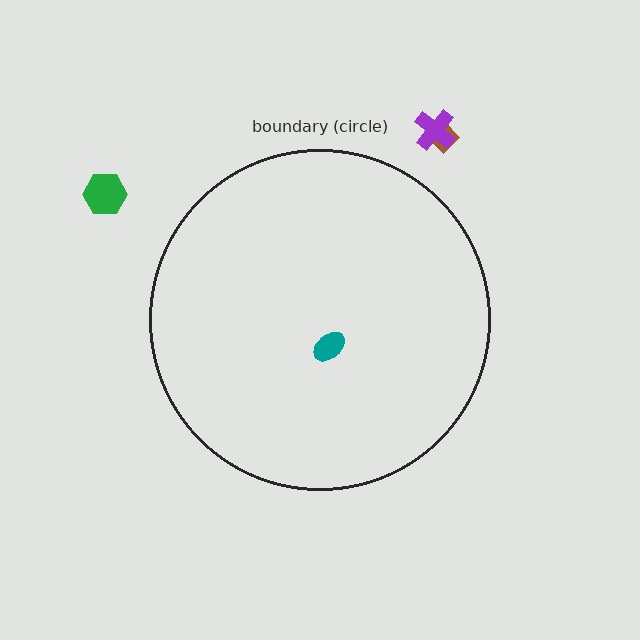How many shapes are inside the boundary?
1 inside, 3 outside.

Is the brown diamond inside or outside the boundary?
Outside.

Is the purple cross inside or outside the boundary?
Outside.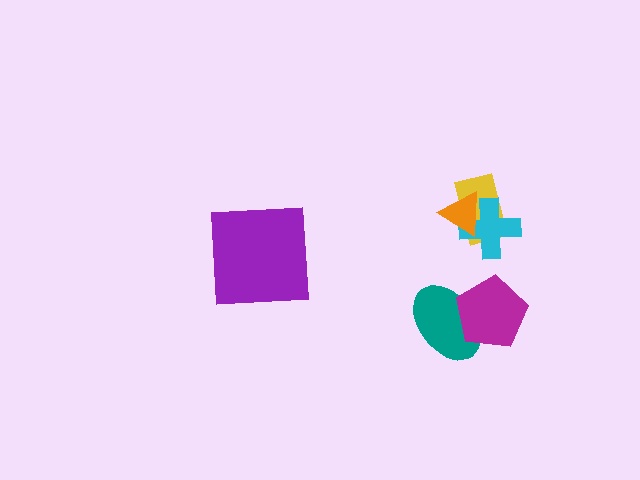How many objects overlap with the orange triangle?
2 objects overlap with the orange triangle.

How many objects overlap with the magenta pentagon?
1 object overlaps with the magenta pentagon.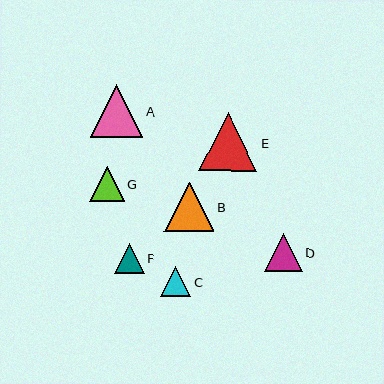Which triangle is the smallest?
Triangle F is the smallest with a size of approximately 30 pixels.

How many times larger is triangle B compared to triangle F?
Triangle B is approximately 1.7 times the size of triangle F.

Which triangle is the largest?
Triangle E is the largest with a size of approximately 58 pixels.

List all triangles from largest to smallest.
From largest to smallest: E, A, B, D, G, C, F.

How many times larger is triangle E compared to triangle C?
Triangle E is approximately 1.9 times the size of triangle C.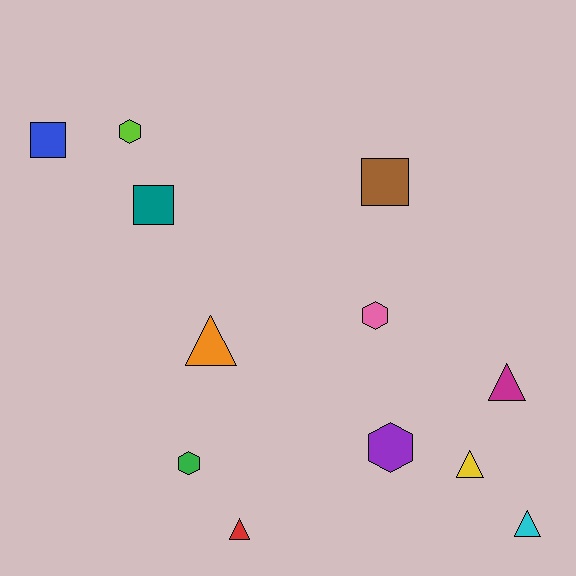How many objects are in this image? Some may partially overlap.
There are 12 objects.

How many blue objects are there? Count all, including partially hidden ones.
There is 1 blue object.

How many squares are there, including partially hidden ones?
There are 3 squares.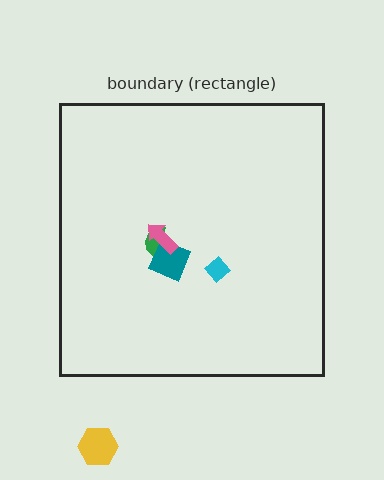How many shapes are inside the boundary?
4 inside, 1 outside.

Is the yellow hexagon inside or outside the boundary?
Outside.